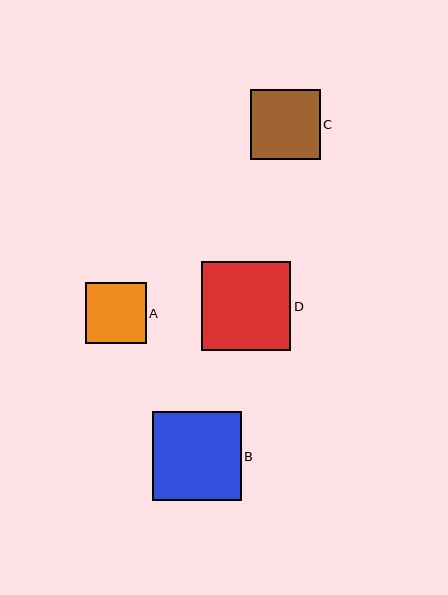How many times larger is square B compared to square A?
Square B is approximately 1.5 times the size of square A.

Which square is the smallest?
Square A is the smallest with a size of approximately 61 pixels.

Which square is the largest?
Square D is the largest with a size of approximately 89 pixels.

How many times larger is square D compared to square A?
Square D is approximately 1.5 times the size of square A.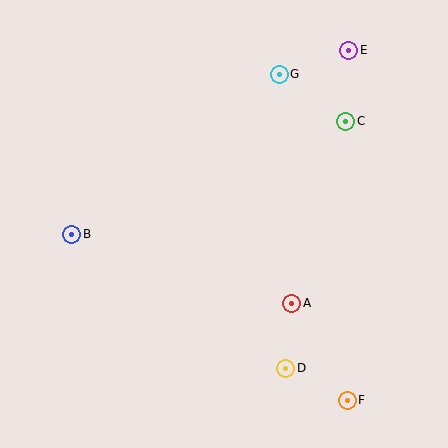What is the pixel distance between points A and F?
The distance between A and F is 112 pixels.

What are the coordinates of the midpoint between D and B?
The midpoint between D and B is at (179, 301).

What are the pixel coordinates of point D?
Point D is at (286, 368).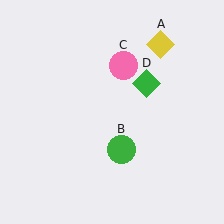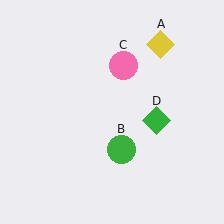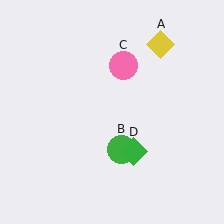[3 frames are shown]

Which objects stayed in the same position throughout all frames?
Yellow diamond (object A) and green circle (object B) and pink circle (object C) remained stationary.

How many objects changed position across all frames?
1 object changed position: green diamond (object D).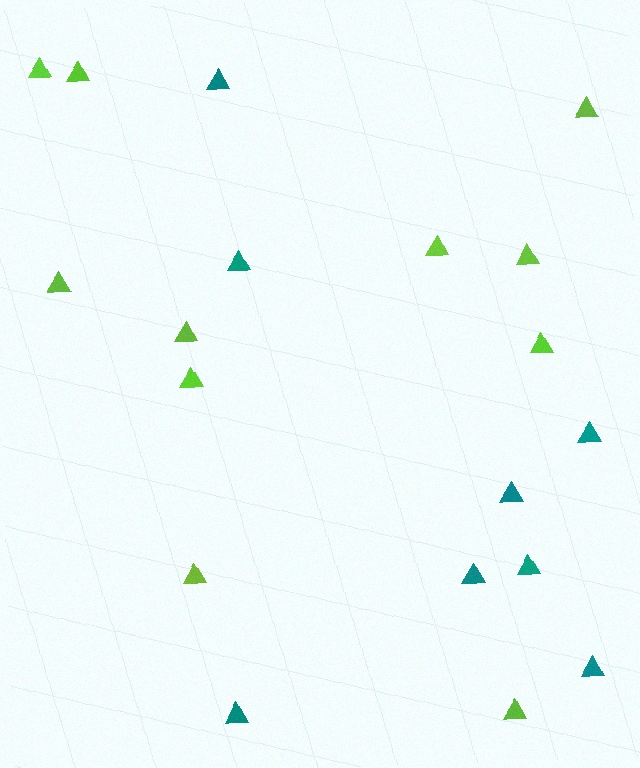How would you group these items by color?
There are 2 groups: one group of lime triangles (11) and one group of teal triangles (8).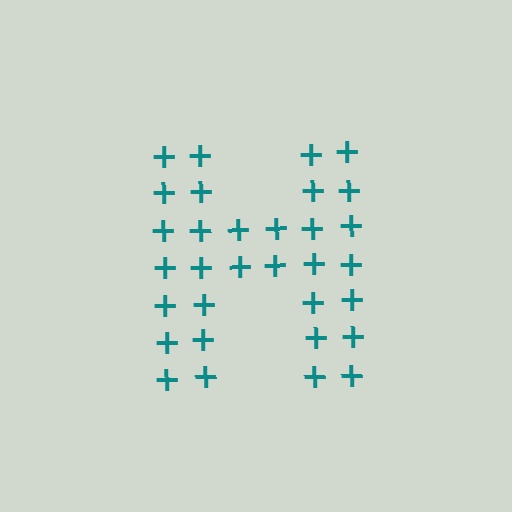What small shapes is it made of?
It is made of small plus signs.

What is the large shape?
The large shape is the letter H.